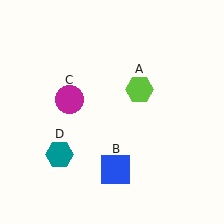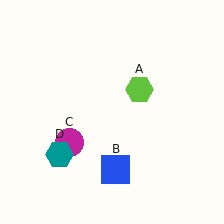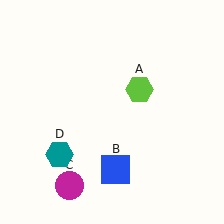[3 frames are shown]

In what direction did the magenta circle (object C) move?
The magenta circle (object C) moved down.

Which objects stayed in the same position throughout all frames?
Lime hexagon (object A) and blue square (object B) and teal hexagon (object D) remained stationary.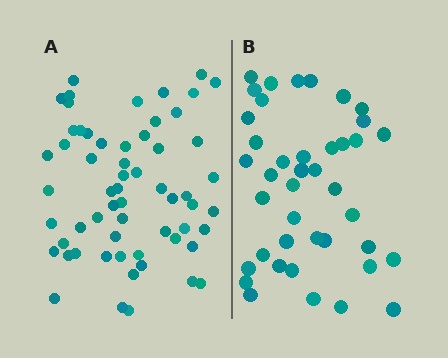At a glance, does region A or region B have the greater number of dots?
Region A (the left region) has more dots.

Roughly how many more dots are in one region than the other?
Region A has approximately 20 more dots than region B.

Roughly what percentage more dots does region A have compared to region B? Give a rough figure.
About 45% more.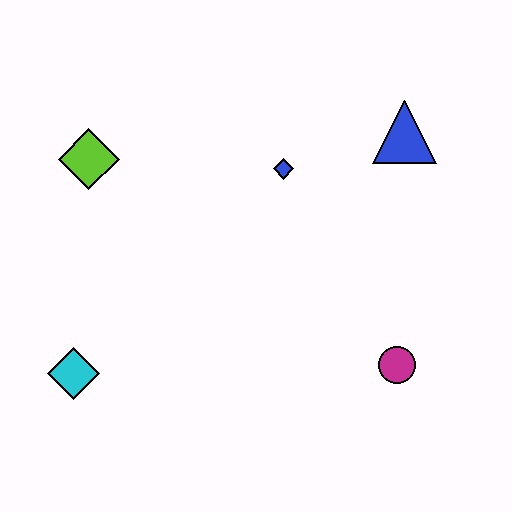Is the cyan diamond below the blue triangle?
Yes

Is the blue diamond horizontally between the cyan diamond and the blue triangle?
Yes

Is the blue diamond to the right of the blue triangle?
No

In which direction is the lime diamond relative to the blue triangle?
The lime diamond is to the left of the blue triangle.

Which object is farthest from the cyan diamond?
The blue triangle is farthest from the cyan diamond.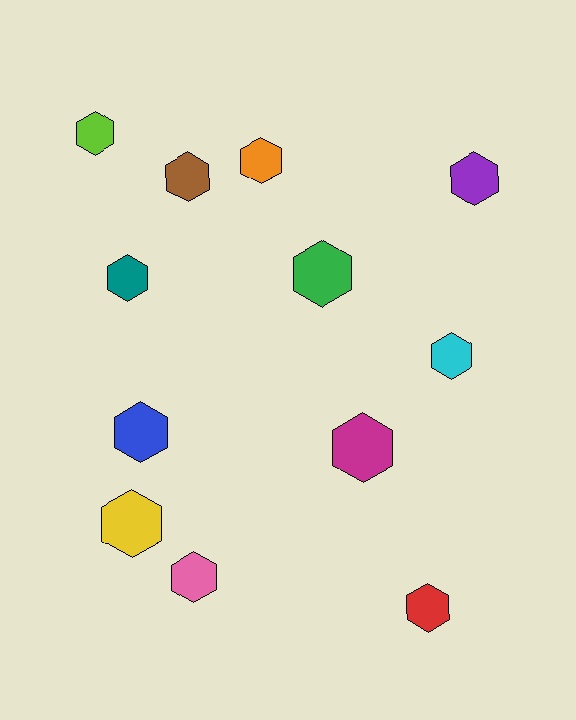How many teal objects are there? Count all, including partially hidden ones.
There is 1 teal object.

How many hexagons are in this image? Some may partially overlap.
There are 12 hexagons.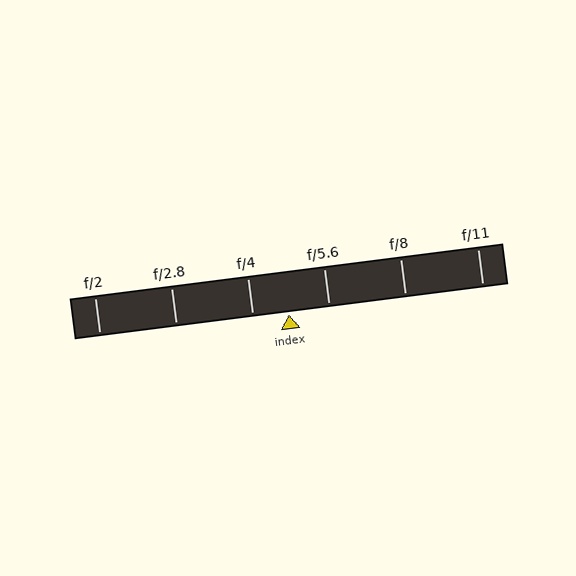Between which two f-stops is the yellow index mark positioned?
The index mark is between f/4 and f/5.6.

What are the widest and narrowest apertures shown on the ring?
The widest aperture shown is f/2 and the narrowest is f/11.